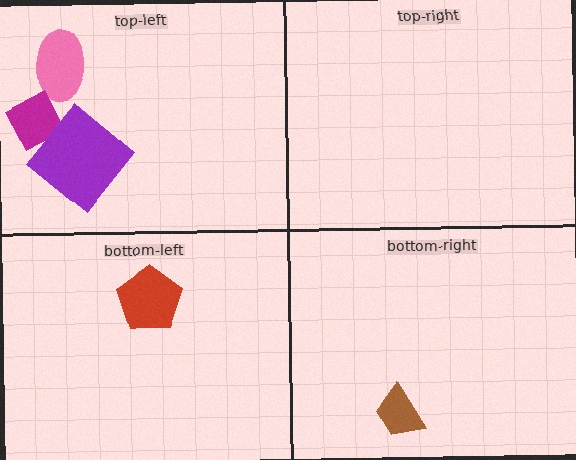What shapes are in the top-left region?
The pink ellipse, the magenta diamond, the purple diamond.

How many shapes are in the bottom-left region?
1.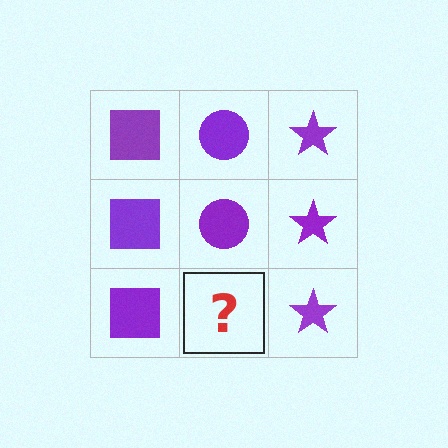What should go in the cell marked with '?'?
The missing cell should contain a purple circle.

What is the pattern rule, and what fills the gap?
The rule is that each column has a consistent shape. The gap should be filled with a purple circle.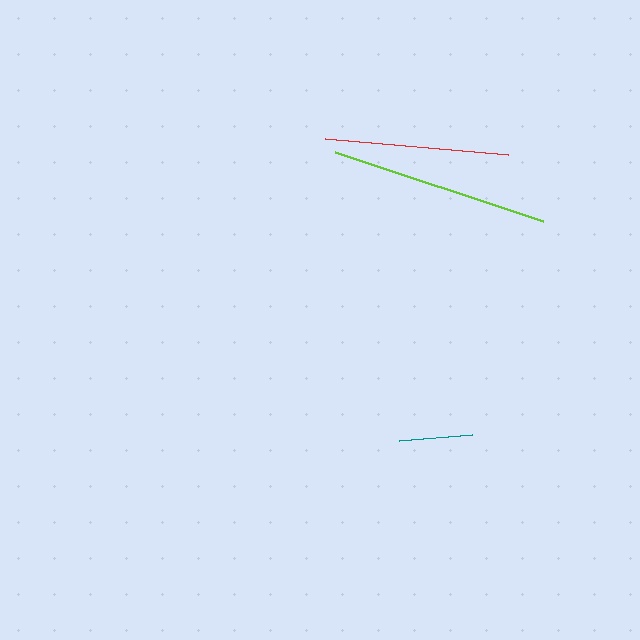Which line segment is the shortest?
The teal line is the shortest at approximately 74 pixels.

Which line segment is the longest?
The lime line is the longest at approximately 220 pixels.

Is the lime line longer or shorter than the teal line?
The lime line is longer than the teal line.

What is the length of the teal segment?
The teal segment is approximately 74 pixels long.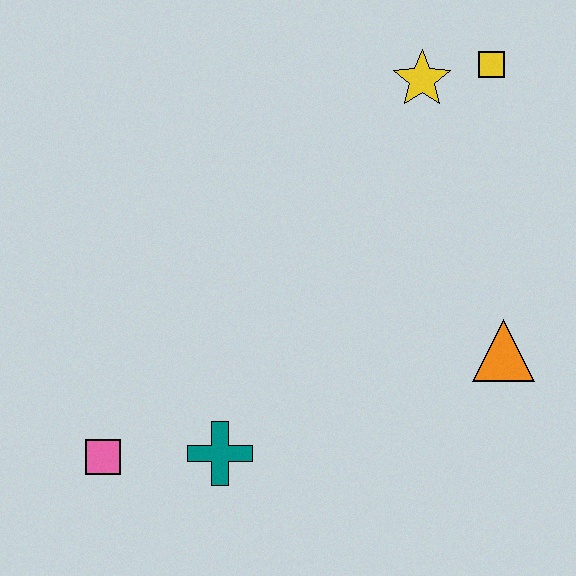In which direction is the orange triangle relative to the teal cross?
The orange triangle is to the right of the teal cross.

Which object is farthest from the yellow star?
The pink square is farthest from the yellow star.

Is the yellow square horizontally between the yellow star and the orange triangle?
Yes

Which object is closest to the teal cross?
The pink square is closest to the teal cross.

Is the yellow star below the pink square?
No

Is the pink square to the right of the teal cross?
No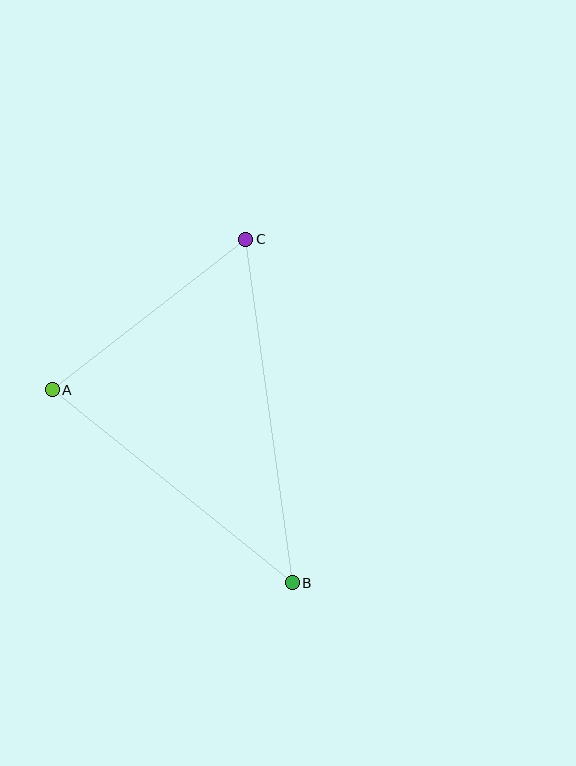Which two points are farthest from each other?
Points B and C are farthest from each other.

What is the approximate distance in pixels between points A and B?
The distance between A and B is approximately 308 pixels.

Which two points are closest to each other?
Points A and C are closest to each other.